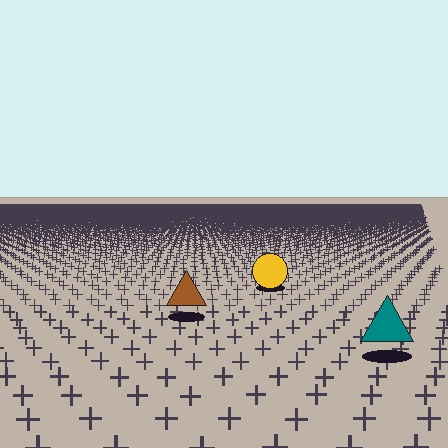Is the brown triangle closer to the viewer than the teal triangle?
No. The teal triangle is closer — you can tell from the texture gradient: the ground texture is coarser near it.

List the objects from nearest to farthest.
From nearest to farthest: the teal triangle, the brown triangle, the yellow circle.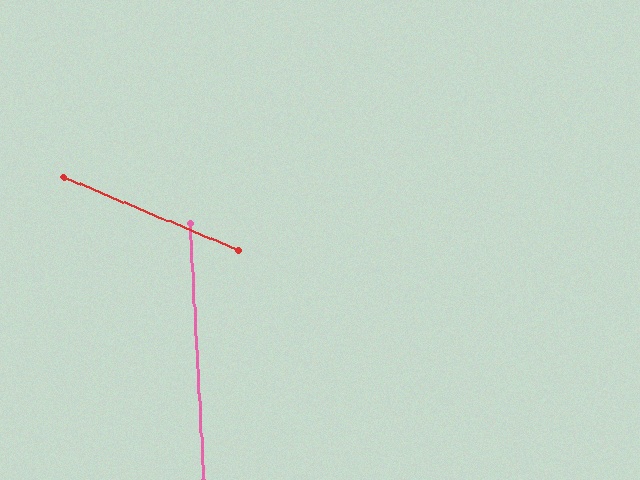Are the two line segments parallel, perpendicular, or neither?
Neither parallel nor perpendicular — they differ by about 64°.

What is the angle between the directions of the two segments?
Approximately 64 degrees.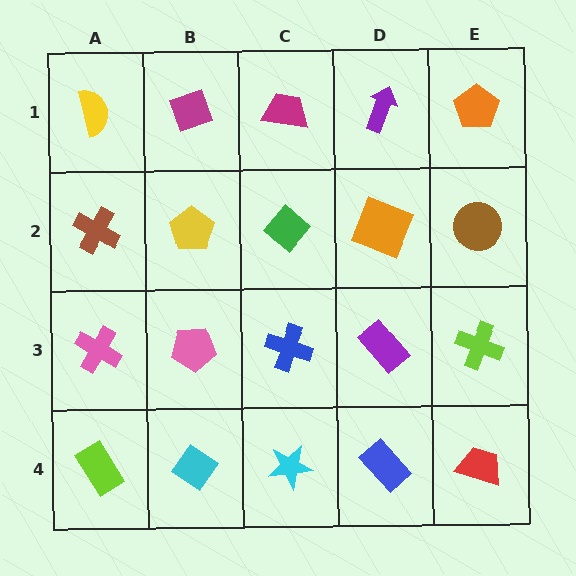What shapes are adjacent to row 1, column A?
A brown cross (row 2, column A), a magenta diamond (row 1, column B).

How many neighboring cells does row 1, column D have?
3.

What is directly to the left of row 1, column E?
A purple arrow.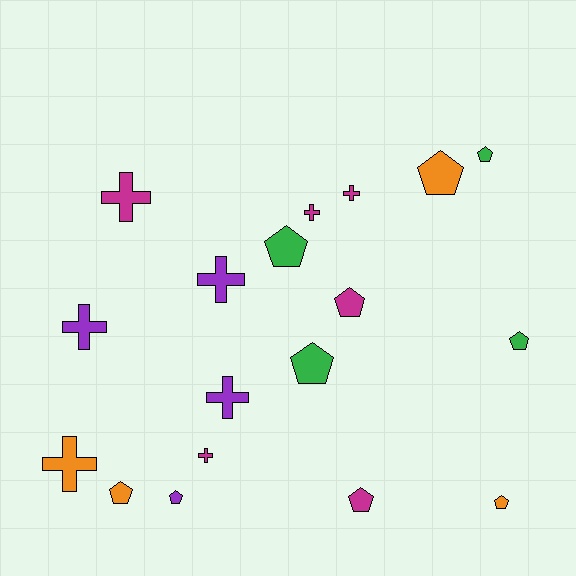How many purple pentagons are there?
There is 1 purple pentagon.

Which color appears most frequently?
Magenta, with 6 objects.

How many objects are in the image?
There are 18 objects.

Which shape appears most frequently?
Pentagon, with 10 objects.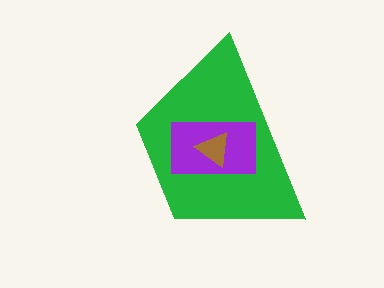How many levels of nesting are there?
3.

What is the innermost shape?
The brown triangle.